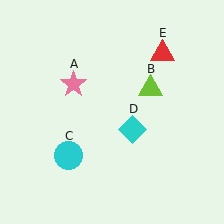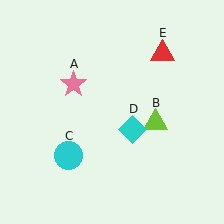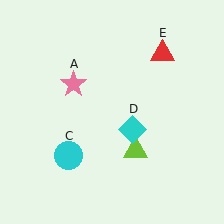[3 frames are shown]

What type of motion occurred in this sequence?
The lime triangle (object B) rotated clockwise around the center of the scene.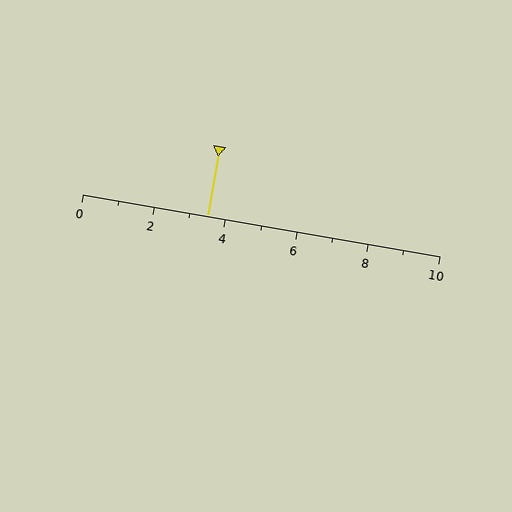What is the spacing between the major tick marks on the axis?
The major ticks are spaced 2 apart.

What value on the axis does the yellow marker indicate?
The marker indicates approximately 3.5.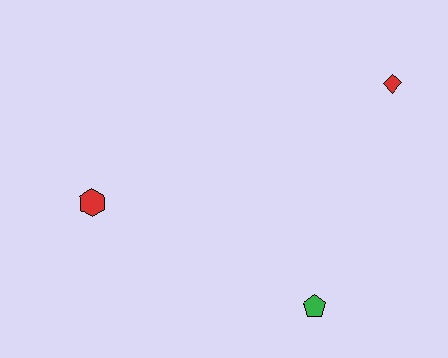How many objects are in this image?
There are 3 objects.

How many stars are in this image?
There are no stars.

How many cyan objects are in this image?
There are no cyan objects.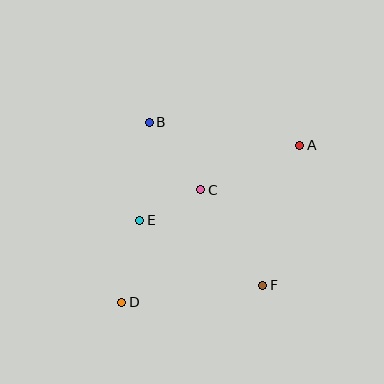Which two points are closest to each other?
Points C and E are closest to each other.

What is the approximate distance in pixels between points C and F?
The distance between C and F is approximately 114 pixels.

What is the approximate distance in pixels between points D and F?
The distance between D and F is approximately 142 pixels.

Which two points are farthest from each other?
Points A and D are farthest from each other.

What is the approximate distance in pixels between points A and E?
The distance between A and E is approximately 177 pixels.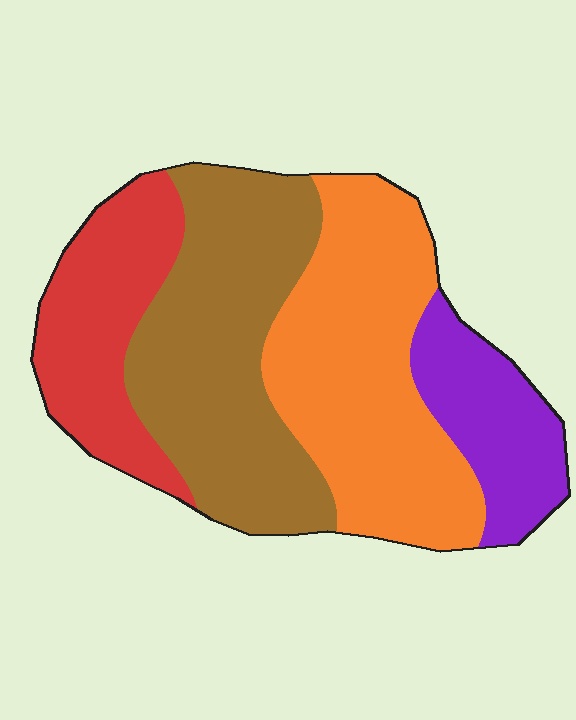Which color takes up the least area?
Purple, at roughly 15%.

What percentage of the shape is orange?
Orange covers roughly 35% of the shape.